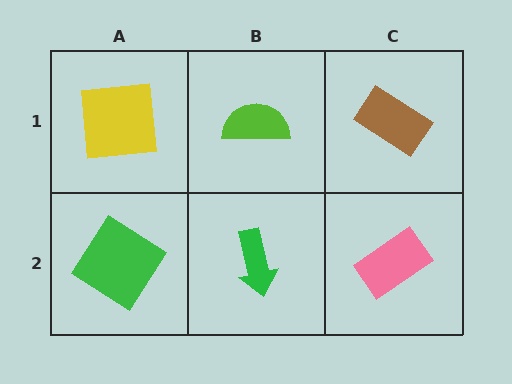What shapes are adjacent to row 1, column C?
A pink rectangle (row 2, column C), a lime semicircle (row 1, column B).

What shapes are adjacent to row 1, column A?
A green diamond (row 2, column A), a lime semicircle (row 1, column B).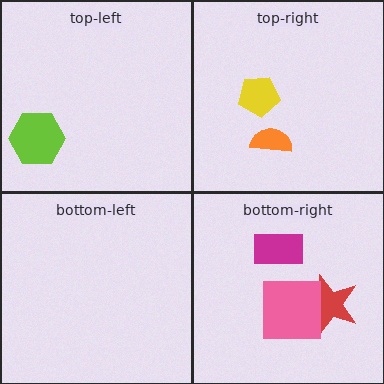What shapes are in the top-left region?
The lime hexagon.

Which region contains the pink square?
The bottom-right region.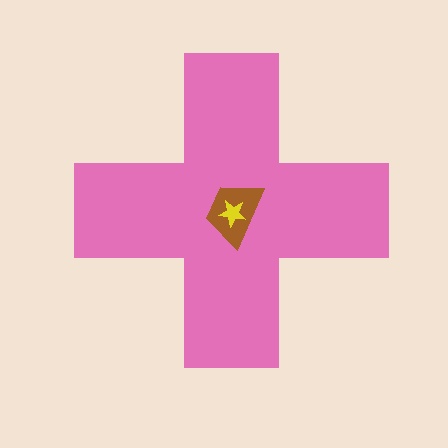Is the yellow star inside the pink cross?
Yes.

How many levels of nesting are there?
3.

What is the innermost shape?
The yellow star.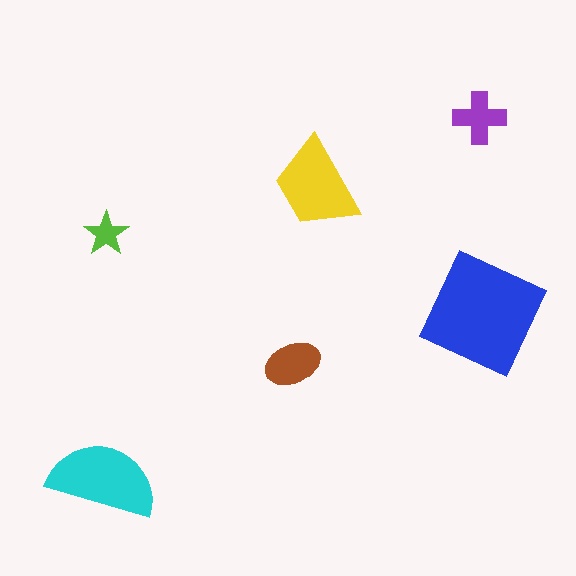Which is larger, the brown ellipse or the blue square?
The blue square.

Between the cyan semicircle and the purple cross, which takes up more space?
The cyan semicircle.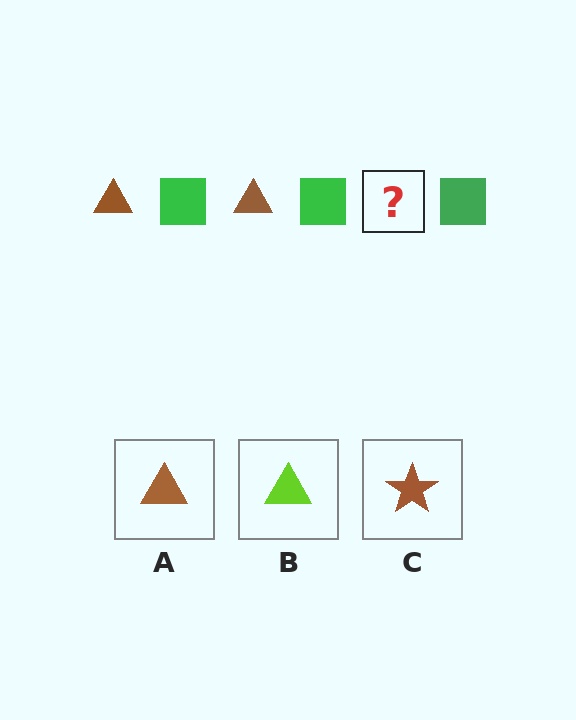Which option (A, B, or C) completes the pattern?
A.